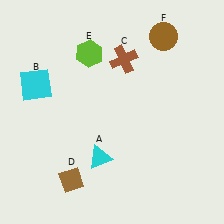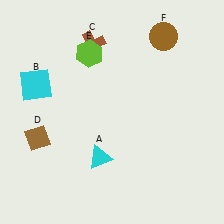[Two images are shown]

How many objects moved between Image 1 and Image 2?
2 objects moved between the two images.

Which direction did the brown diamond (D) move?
The brown diamond (D) moved up.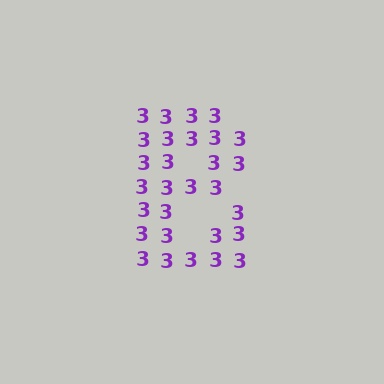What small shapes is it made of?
It is made of small digit 3's.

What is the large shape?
The large shape is the letter B.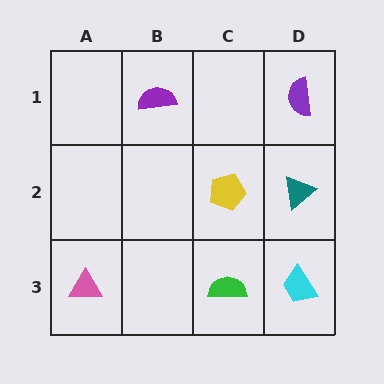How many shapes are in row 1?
2 shapes.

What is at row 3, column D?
A cyan trapezoid.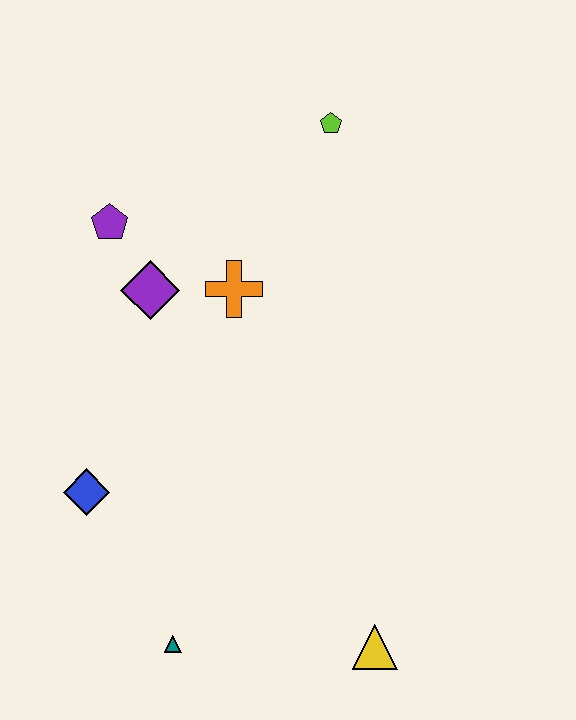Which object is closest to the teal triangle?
The blue diamond is closest to the teal triangle.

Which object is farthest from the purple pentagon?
The yellow triangle is farthest from the purple pentagon.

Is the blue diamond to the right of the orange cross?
No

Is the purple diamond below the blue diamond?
No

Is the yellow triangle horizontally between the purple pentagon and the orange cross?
No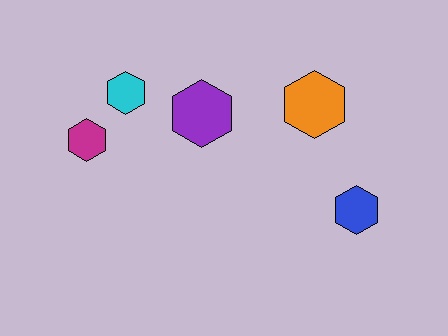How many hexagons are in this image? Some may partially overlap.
There are 5 hexagons.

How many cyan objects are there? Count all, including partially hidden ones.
There is 1 cyan object.